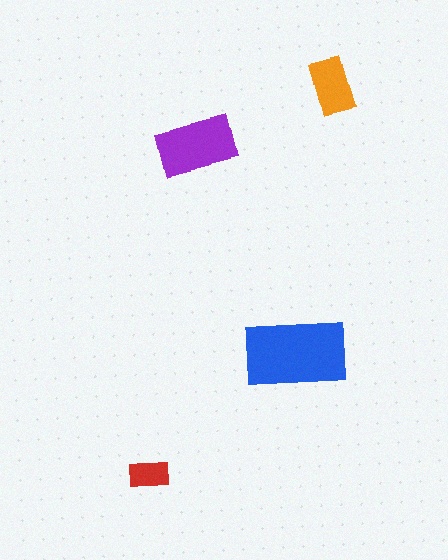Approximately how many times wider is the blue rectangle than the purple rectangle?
About 1.5 times wider.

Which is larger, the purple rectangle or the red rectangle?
The purple one.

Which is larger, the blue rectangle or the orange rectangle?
The blue one.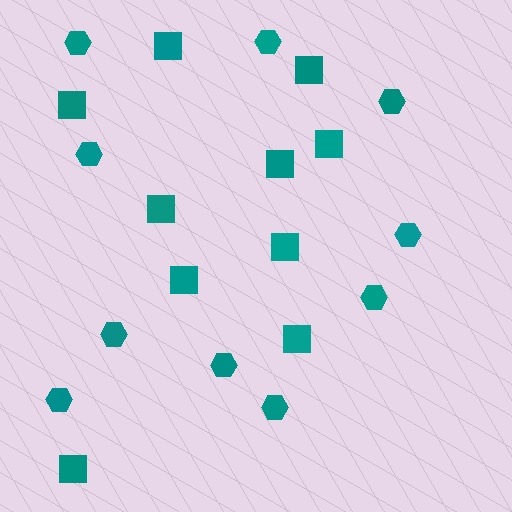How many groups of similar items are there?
There are 2 groups: one group of squares (10) and one group of hexagons (10).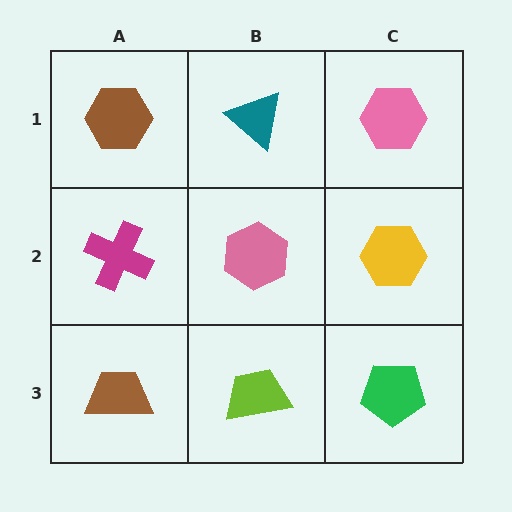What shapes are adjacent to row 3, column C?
A yellow hexagon (row 2, column C), a lime trapezoid (row 3, column B).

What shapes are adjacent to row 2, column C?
A pink hexagon (row 1, column C), a green pentagon (row 3, column C), a pink hexagon (row 2, column B).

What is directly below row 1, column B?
A pink hexagon.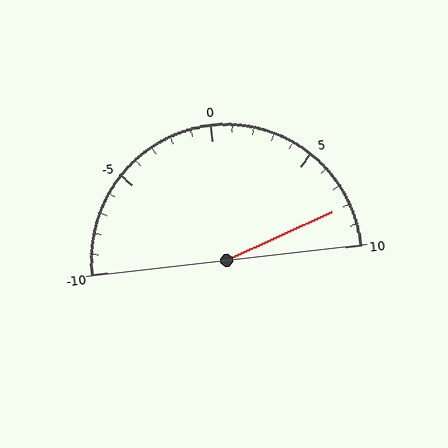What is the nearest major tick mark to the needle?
The nearest major tick mark is 10.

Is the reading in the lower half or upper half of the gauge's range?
The reading is in the upper half of the range (-10 to 10).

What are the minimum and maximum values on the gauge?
The gauge ranges from -10 to 10.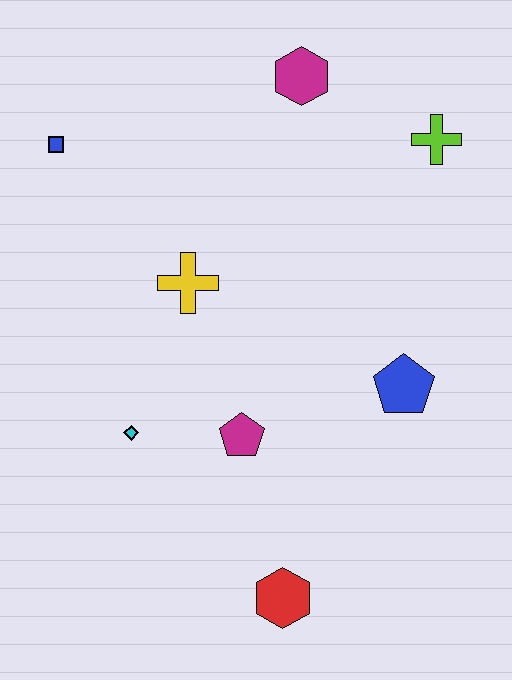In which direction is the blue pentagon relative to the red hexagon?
The blue pentagon is above the red hexagon.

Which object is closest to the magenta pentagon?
The cyan diamond is closest to the magenta pentagon.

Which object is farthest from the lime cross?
The red hexagon is farthest from the lime cross.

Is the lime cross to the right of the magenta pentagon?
Yes